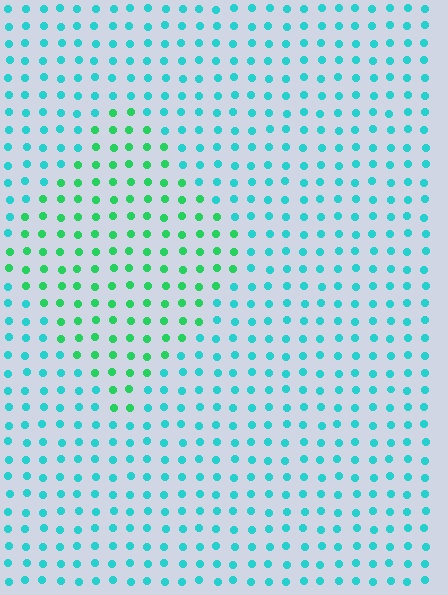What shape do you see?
I see a diamond.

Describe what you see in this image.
The image is filled with small cyan elements in a uniform arrangement. A diamond-shaped region is visible where the elements are tinted to a slightly different hue, forming a subtle color boundary.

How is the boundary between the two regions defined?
The boundary is defined purely by a slight shift in hue (about 39 degrees). Spacing, size, and orientation are identical on both sides.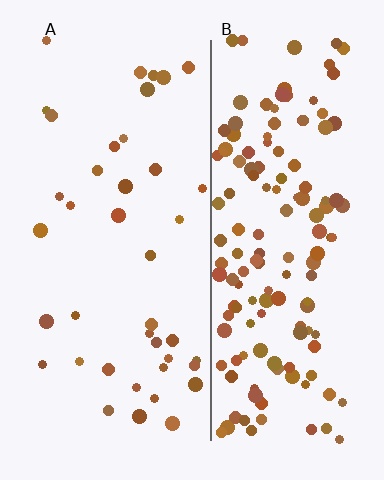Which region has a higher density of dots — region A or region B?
B (the right).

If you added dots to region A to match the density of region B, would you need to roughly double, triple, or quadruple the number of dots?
Approximately quadruple.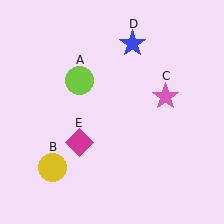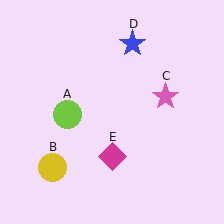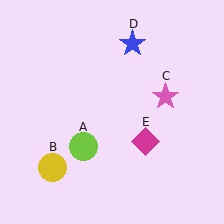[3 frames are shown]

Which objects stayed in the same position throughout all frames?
Yellow circle (object B) and pink star (object C) and blue star (object D) remained stationary.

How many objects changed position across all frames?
2 objects changed position: lime circle (object A), magenta diamond (object E).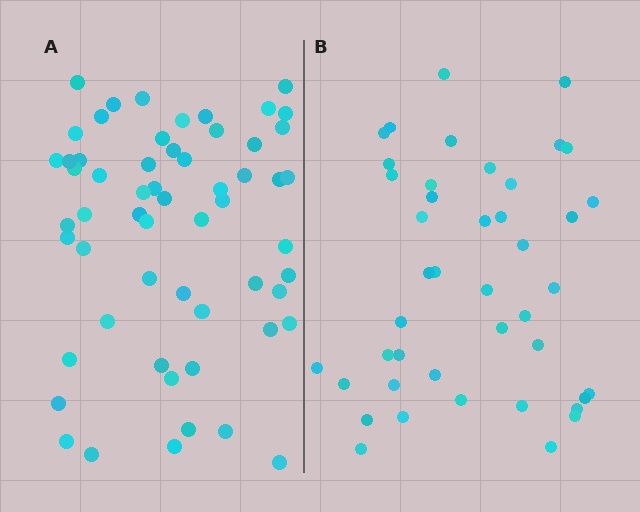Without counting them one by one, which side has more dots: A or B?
Region A (the left region) has more dots.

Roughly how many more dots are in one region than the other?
Region A has approximately 15 more dots than region B.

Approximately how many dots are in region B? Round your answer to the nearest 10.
About 40 dots. (The exact count is 43, which rounds to 40.)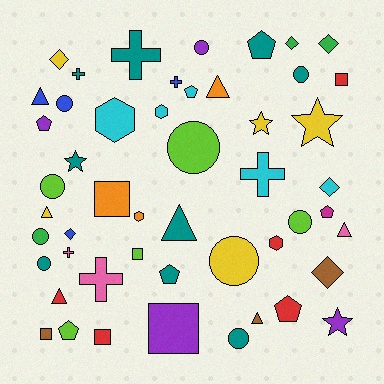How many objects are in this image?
There are 50 objects.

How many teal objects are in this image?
There are 9 teal objects.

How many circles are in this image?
There are 10 circles.